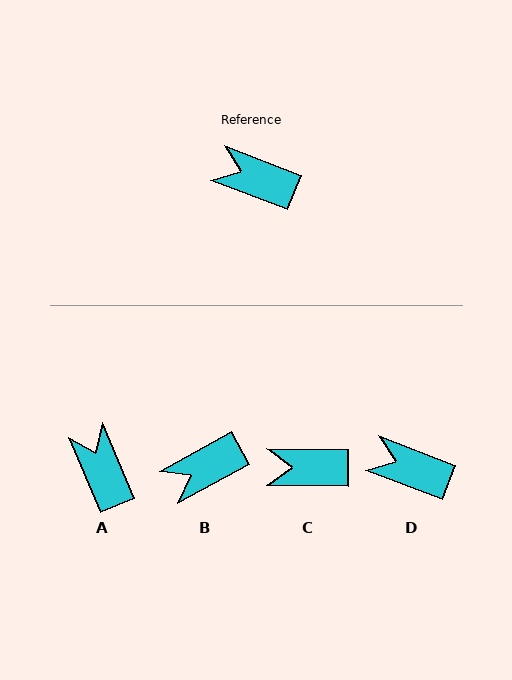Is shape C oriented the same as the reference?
No, it is off by about 21 degrees.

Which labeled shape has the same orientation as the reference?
D.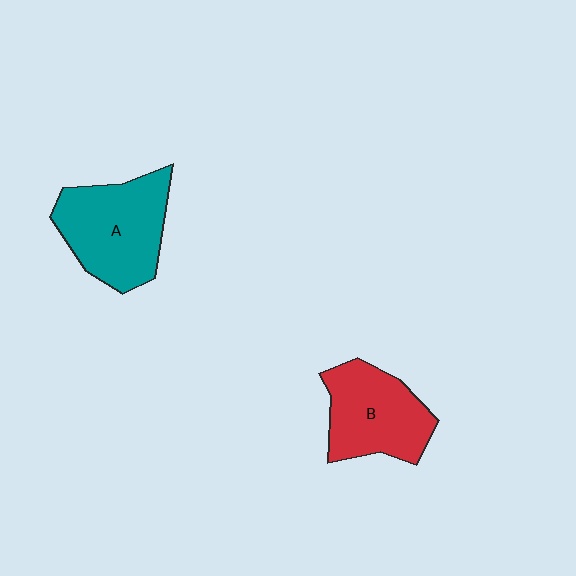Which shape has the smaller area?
Shape B (red).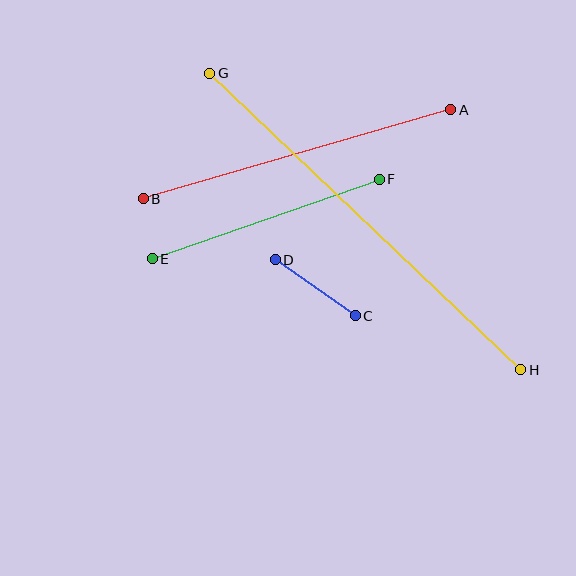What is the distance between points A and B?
The distance is approximately 320 pixels.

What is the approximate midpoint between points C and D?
The midpoint is at approximately (315, 288) pixels.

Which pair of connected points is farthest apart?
Points G and H are farthest apart.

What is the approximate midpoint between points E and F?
The midpoint is at approximately (266, 219) pixels.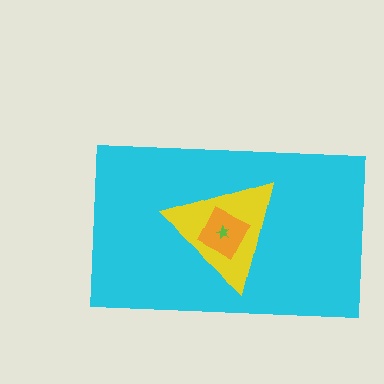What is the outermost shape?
The cyan rectangle.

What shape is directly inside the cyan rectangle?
The yellow triangle.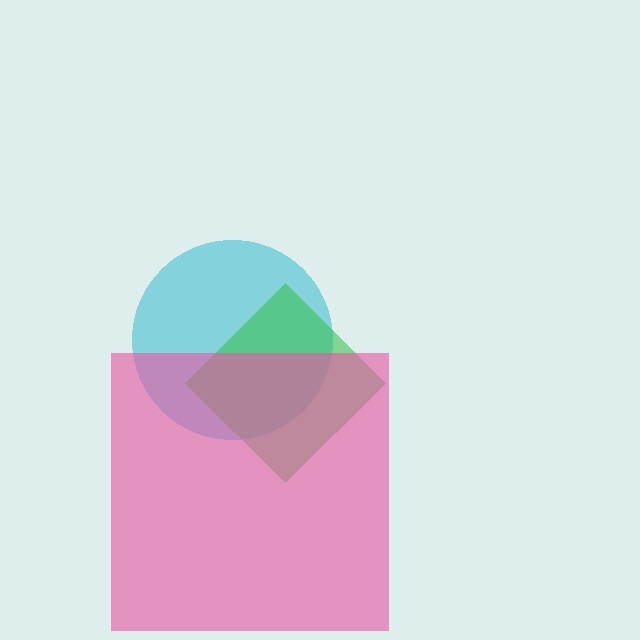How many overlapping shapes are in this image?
There are 3 overlapping shapes in the image.